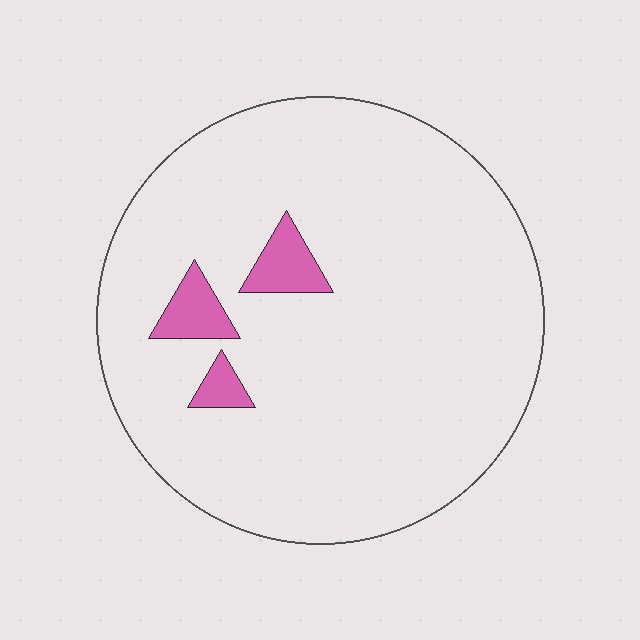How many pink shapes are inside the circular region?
3.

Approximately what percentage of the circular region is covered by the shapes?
Approximately 5%.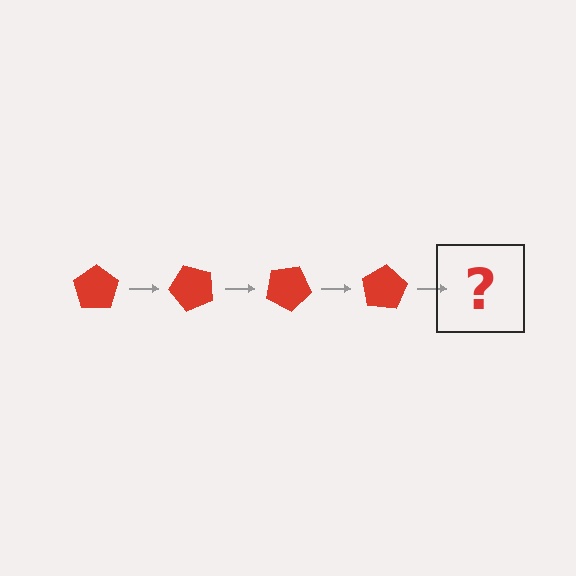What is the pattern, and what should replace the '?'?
The pattern is that the pentagon rotates 50 degrees each step. The '?' should be a red pentagon rotated 200 degrees.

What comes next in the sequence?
The next element should be a red pentagon rotated 200 degrees.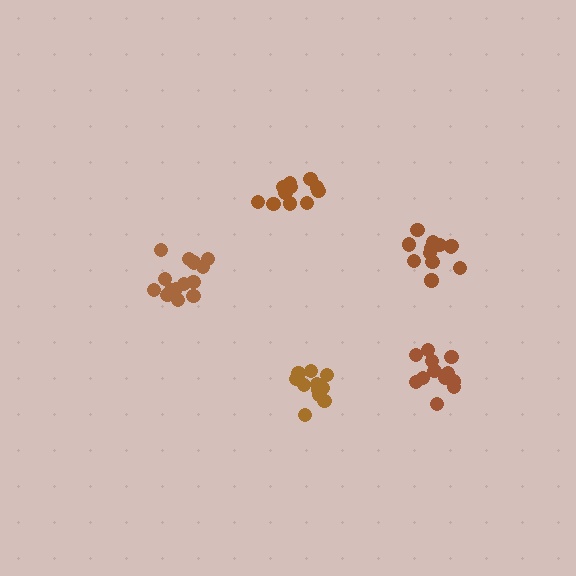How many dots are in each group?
Group 1: 11 dots, Group 2: 12 dots, Group 3: 12 dots, Group 4: 14 dots, Group 5: 12 dots (61 total).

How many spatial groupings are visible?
There are 5 spatial groupings.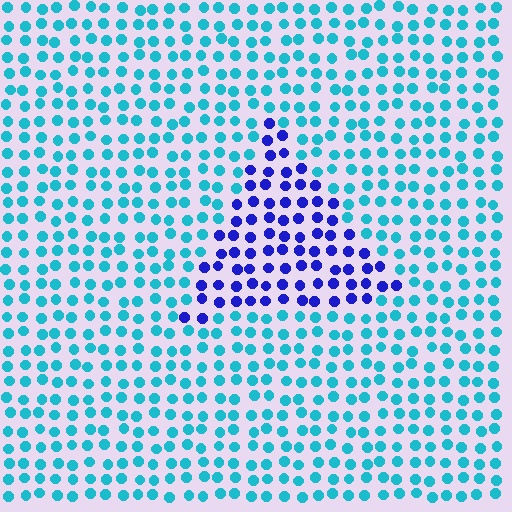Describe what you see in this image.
The image is filled with small cyan elements in a uniform arrangement. A triangle-shaped region is visible where the elements are tinted to a slightly different hue, forming a subtle color boundary.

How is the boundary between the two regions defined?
The boundary is defined purely by a slight shift in hue (about 55 degrees). Spacing, size, and orientation are identical on both sides.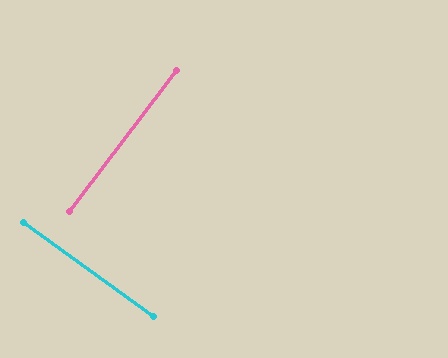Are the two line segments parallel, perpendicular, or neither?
Perpendicular — they meet at approximately 89°.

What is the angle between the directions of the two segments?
Approximately 89 degrees.